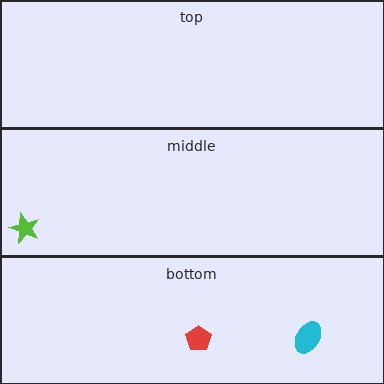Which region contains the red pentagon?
The bottom region.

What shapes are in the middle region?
The lime star.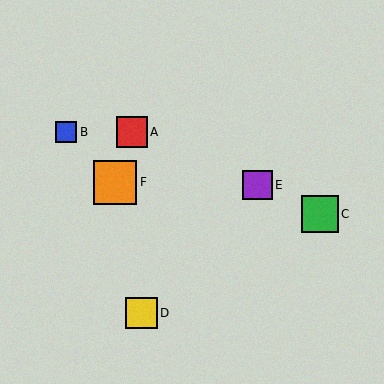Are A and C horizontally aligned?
No, A is at y≈132 and C is at y≈214.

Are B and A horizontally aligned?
Yes, both are at y≈132.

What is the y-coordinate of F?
Object F is at y≈182.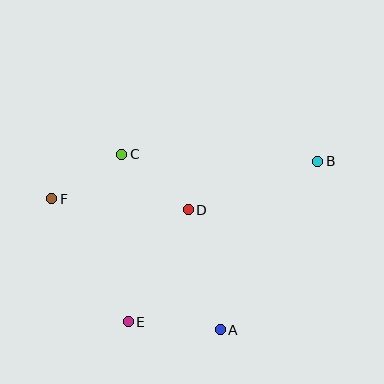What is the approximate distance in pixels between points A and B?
The distance between A and B is approximately 195 pixels.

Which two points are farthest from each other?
Points B and F are farthest from each other.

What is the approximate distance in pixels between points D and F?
The distance between D and F is approximately 137 pixels.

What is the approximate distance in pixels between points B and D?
The distance between B and D is approximately 138 pixels.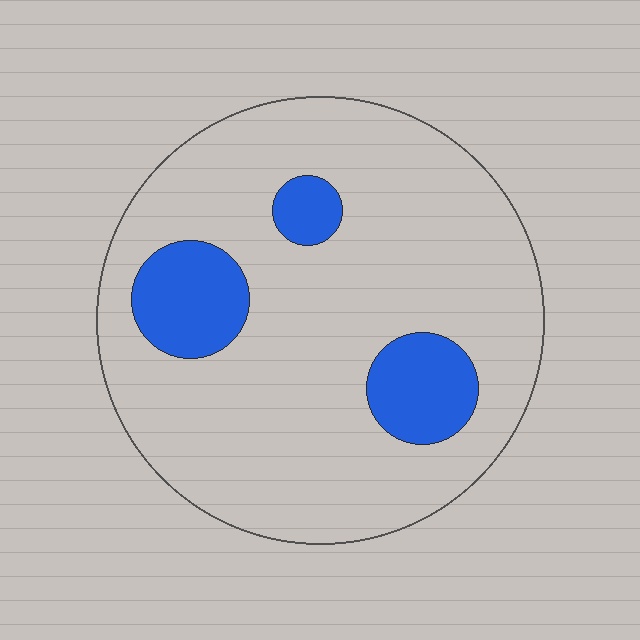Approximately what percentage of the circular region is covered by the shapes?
Approximately 15%.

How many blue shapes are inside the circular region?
3.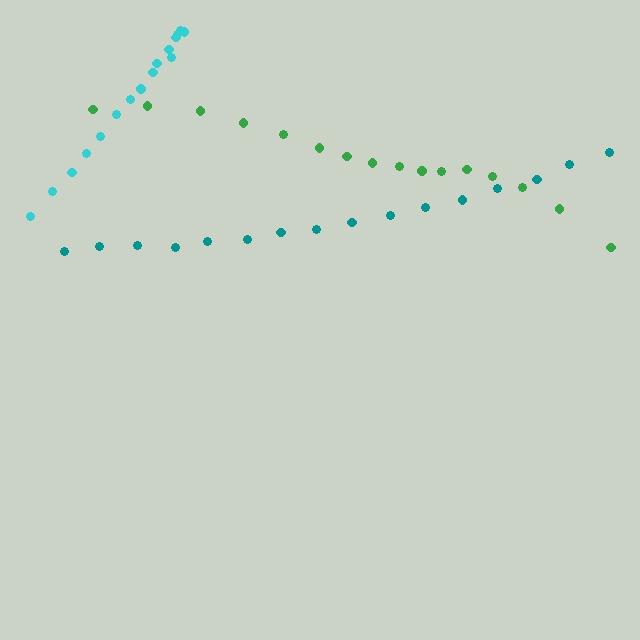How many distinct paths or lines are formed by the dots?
There are 3 distinct paths.